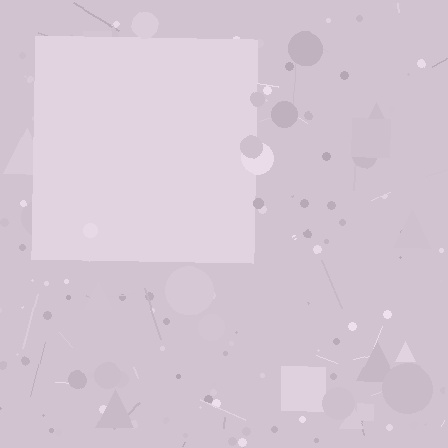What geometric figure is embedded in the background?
A square is embedded in the background.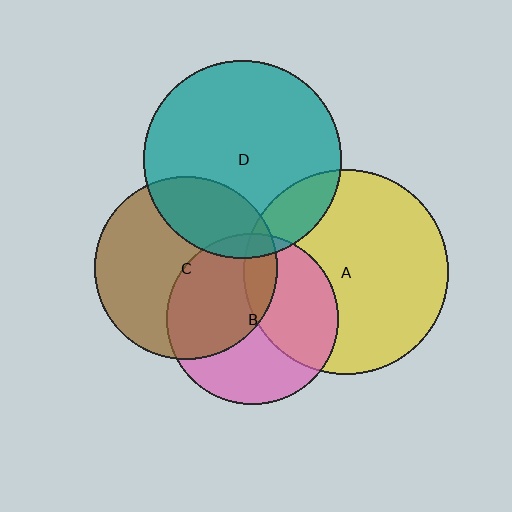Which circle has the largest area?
Circle A (yellow).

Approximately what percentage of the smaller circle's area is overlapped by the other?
Approximately 10%.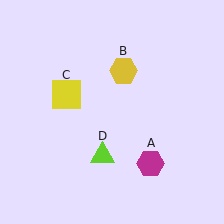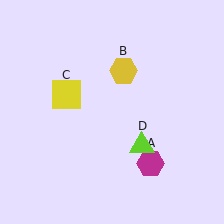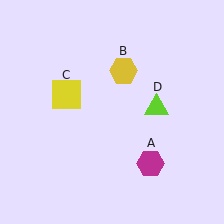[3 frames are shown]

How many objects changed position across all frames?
1 object changed position: lime triangle (object D).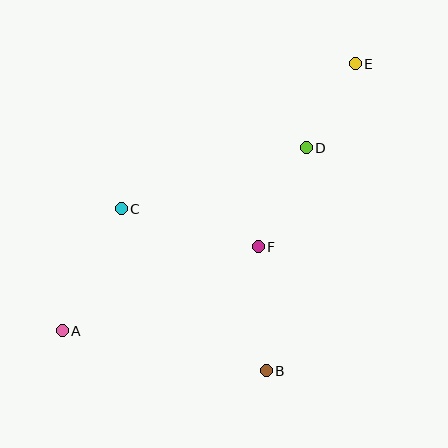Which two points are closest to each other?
Points D and E are closest to each other.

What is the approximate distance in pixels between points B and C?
The distance between B and C is approximately 218 pixels.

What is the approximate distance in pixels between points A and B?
The distance between A and B is approximately 208 pixels.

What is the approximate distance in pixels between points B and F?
The distance between B and F is approximately 125 pixels.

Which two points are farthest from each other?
Points A and E are farthest from each other.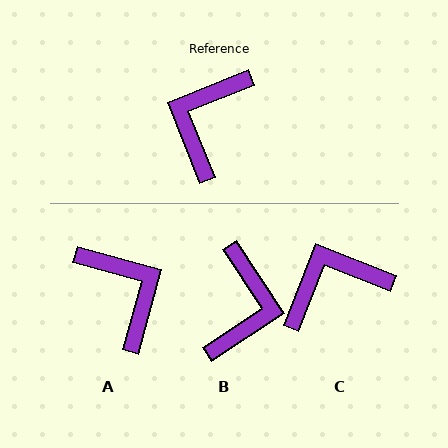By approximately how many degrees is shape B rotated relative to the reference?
Approximately 169 degrees clockwise.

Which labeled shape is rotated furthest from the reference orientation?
B, about 169 degrees away.